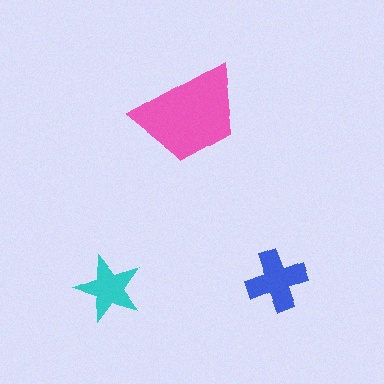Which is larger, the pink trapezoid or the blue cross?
The pink trapezoid.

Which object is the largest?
The pink trapezoid.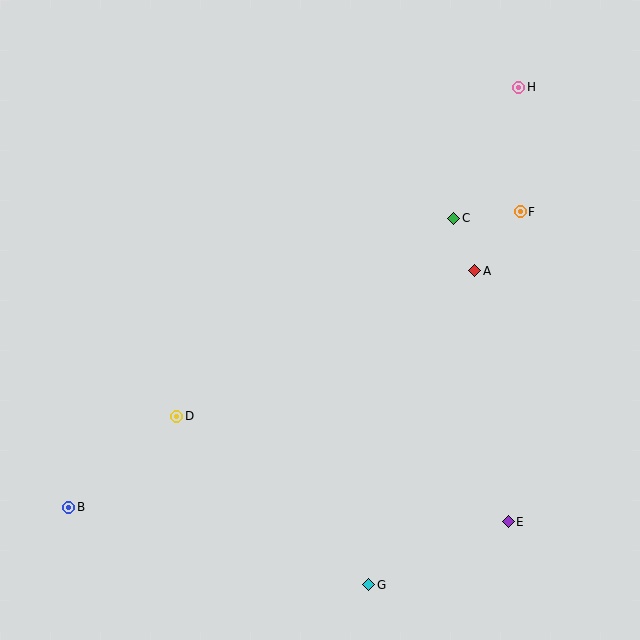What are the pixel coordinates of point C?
Point C is at (454, 218).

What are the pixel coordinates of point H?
Point H is at (519, 87).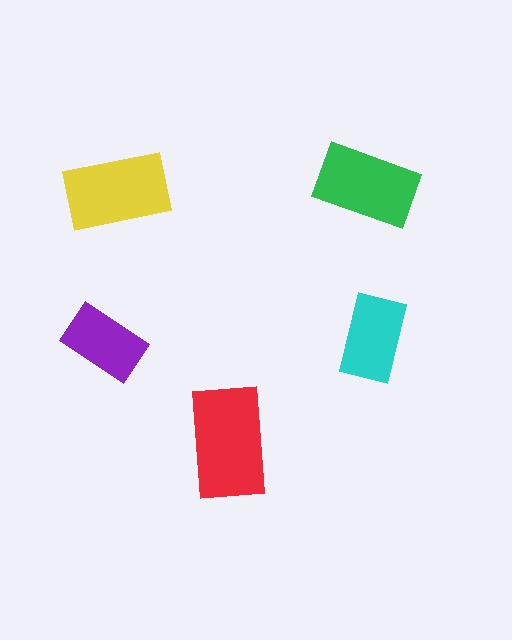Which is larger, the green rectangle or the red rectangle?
The red one.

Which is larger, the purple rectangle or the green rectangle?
The green one.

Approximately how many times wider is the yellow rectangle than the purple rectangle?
About 1.5 times wider.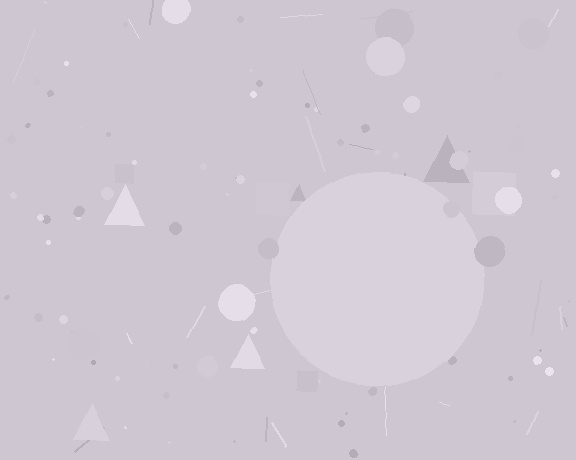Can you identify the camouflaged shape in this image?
The camouflaged shape is a circle.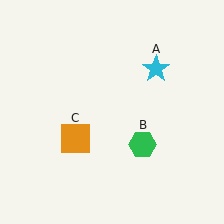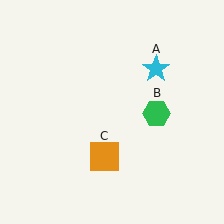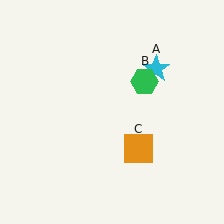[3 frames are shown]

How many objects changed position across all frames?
2 objects changed position: green hexagon (object B), orange square (object C).